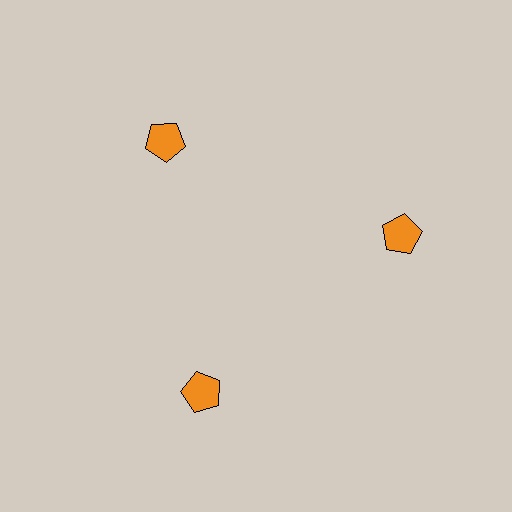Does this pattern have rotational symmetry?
Yes, this pattern has 3-fold rotational symmetry. It looks the same after rotating 120 degrees around the center.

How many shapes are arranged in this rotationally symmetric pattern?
There are 3 shapes, arranged in 3 groups of 1.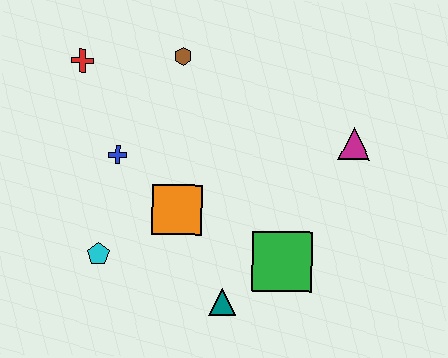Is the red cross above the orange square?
Yes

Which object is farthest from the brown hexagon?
The teal triangle is farthest from the brown hexagon.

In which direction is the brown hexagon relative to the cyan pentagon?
The brown hexagon is above the cyan pentagon.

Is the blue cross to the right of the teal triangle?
No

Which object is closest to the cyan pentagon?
The orange square is closest to the cyan pentagon.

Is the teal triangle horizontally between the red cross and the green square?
Yes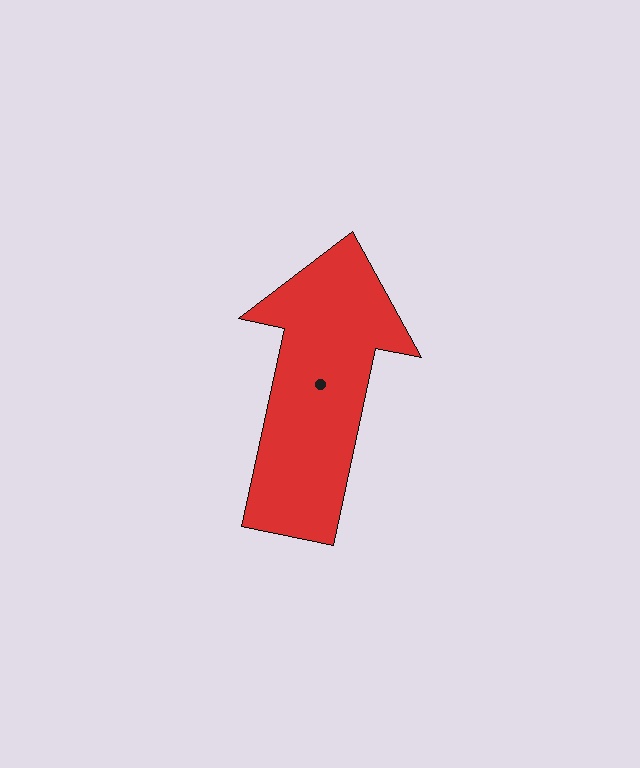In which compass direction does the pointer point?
North.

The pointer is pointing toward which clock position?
Roughly 12 o'clock.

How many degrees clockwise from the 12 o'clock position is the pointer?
Approximately 12 degrees.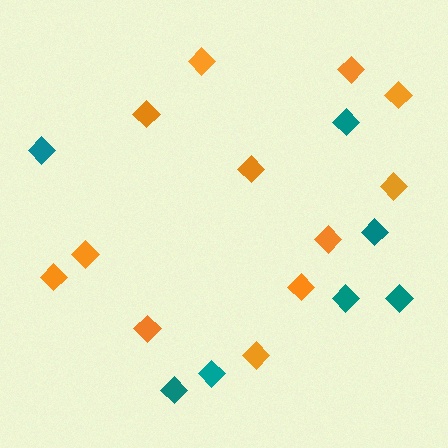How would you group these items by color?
There are 2 groups: one group of teal diamonds (7) and one group of orange diamonds (12).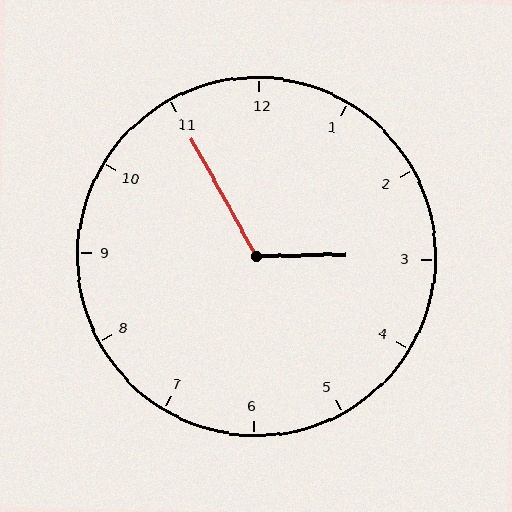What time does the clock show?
2:55.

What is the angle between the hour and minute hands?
Approximately 118 degrees.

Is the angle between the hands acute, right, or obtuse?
It is obtuse.